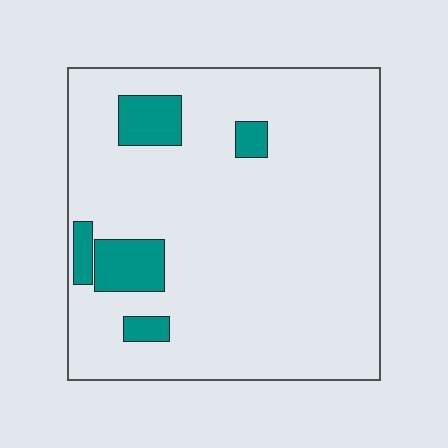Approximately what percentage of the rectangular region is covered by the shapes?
Approximately 10%.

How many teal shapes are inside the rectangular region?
5.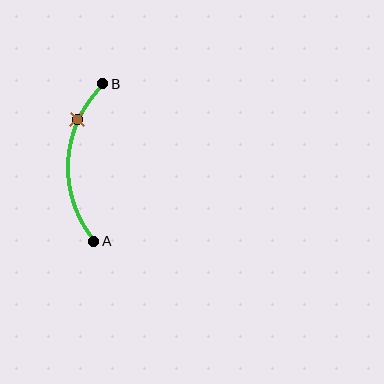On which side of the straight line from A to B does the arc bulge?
The arc bulges to the left of the straight line connecting A and B.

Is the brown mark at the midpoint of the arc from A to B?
No. The brown mark lies on the arc but is closer to endpoint B. The arc midpoint would be at the point on the curve equidistant along the arc from both A and B.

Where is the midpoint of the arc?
The arc midpoint is the point on the curve farthest from the straight line joining A and B. It sits to the left of that line.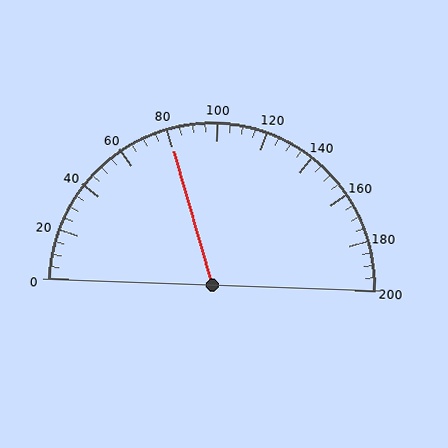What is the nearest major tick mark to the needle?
The nearest major tick mark is 80.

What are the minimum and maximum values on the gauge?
The gauge ranges from 0 to 200.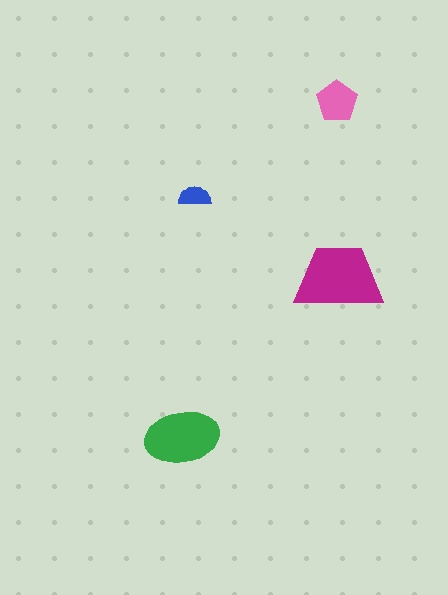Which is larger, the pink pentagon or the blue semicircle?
The pink pentagon.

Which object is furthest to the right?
The magenta trapezoid is rightmost.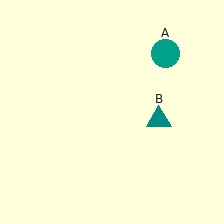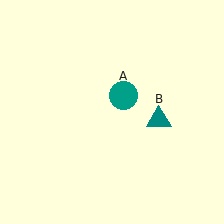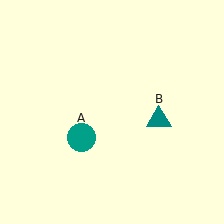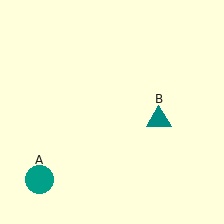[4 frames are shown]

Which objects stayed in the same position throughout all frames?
Teal triangle (object B) remained stationary.